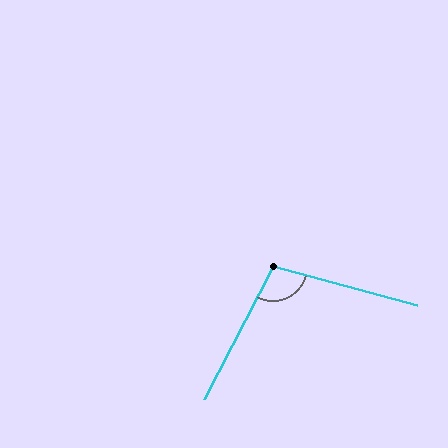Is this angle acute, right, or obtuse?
It is obtuse.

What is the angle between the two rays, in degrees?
Approximately 102 degrees.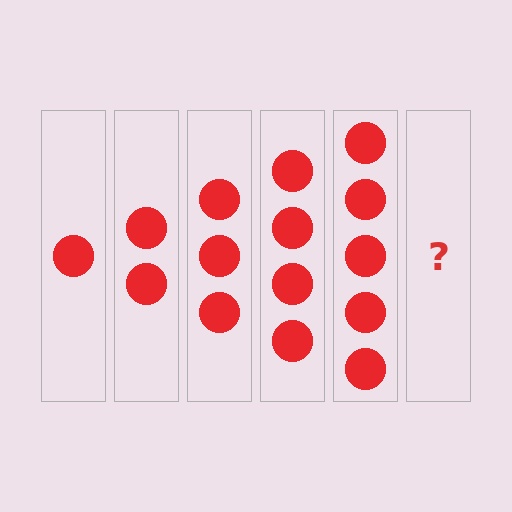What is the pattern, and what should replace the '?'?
The pattern is that each step adds one more circle. The '?' should be 6 circles.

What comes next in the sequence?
The next element should be 6 circles.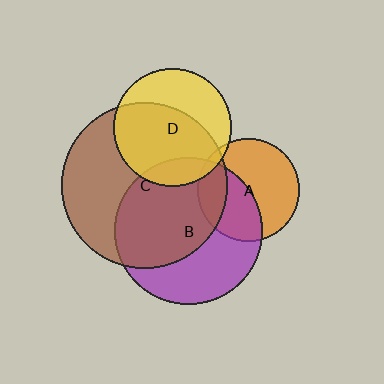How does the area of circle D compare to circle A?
Approximately 1.3 times.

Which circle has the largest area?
Circle C (brown).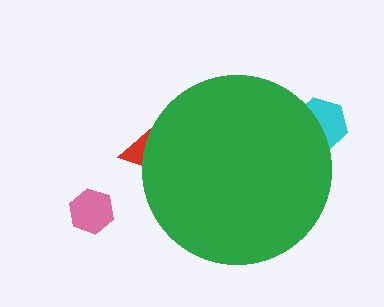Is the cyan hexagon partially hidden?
Yes, the cyan hexagon is partially hidden behind the green circle.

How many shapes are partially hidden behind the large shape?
2 shapes are partially hidden.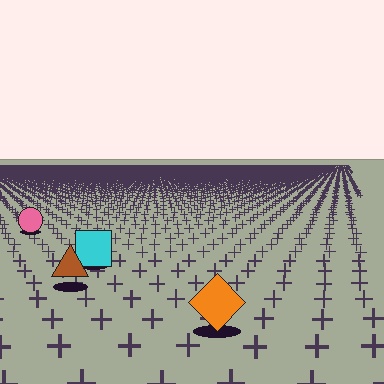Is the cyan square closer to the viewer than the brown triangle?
No. The brown triangle is closer — you can tell from the texture gradient: the ground texture is coarser near it.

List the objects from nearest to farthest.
From nearest to farthest: the orange diamond, the brown triangle, the cyan square, the pink circle.